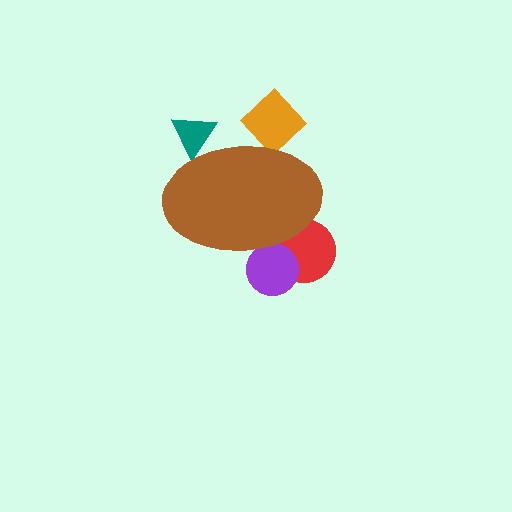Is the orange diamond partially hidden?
Yes, the orange diamond is partially hidden behind the brown ellipse.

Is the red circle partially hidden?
Yes, the red circle is partially hidden behind the brown ellipse.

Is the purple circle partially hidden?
Yes, the purple circle is partially hidden behind the brown ellipse.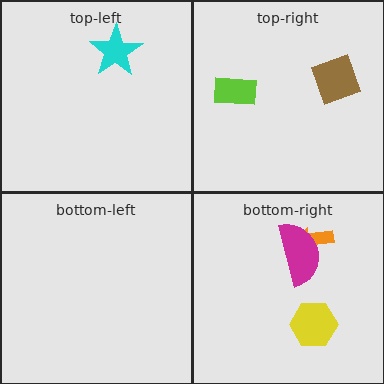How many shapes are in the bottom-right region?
3.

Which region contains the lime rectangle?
The top-right region.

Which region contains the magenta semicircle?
The bottom-right region.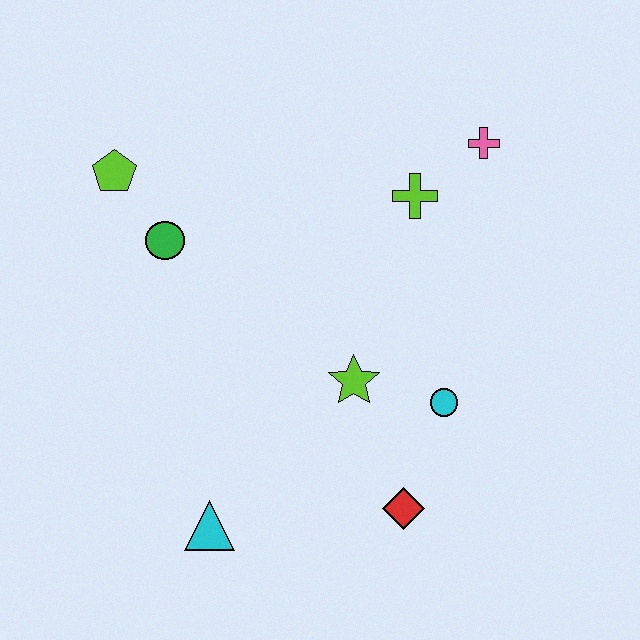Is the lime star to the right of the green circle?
Yes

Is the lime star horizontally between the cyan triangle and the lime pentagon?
No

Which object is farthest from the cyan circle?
The lime pentagon is farthest from the cyan circle.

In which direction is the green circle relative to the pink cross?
The green circle is to the left of the pink cross.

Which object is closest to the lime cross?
The pink cross is closest to the lime cross.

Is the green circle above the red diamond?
Yes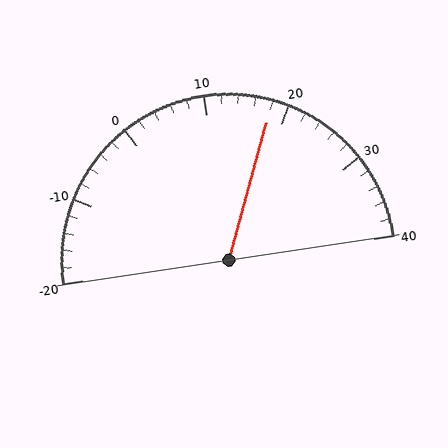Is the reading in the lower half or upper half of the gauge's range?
The reading is in the upper half of the range (-20 to 40).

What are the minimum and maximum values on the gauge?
The gauge ranges from -20 to 40.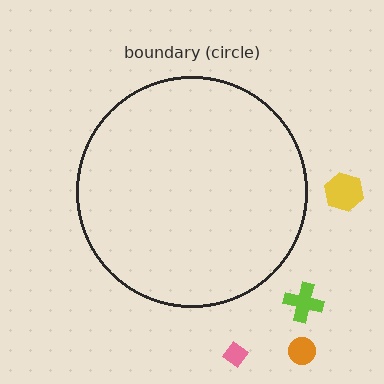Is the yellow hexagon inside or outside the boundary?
Outside.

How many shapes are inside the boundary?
0 inside, 4 outside.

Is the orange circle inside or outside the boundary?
Outside.